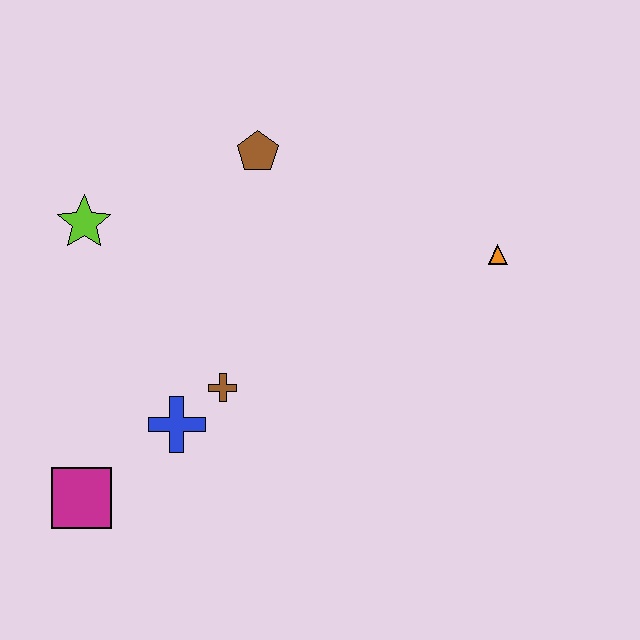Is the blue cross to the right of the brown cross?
No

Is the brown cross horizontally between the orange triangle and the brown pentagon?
No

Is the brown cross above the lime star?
No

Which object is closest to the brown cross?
The blue cross is closest to the brown cross.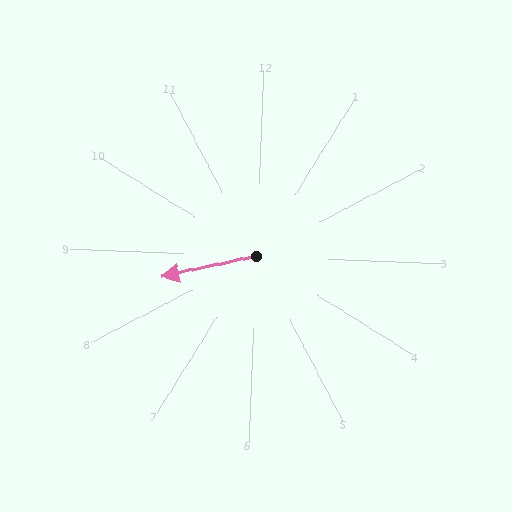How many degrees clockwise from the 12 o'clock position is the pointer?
Approximately 255 degrees.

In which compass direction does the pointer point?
West.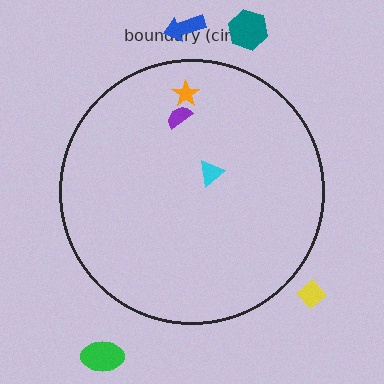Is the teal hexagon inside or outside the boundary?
Outside.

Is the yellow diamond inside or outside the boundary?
Outside.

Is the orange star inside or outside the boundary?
Inside.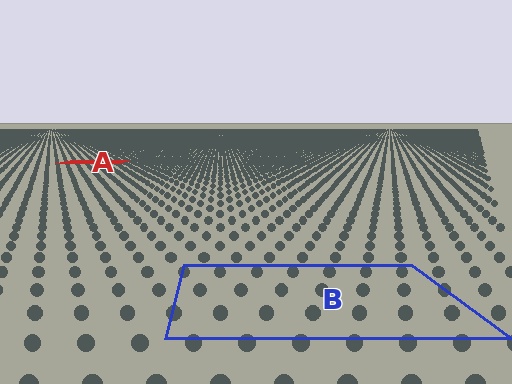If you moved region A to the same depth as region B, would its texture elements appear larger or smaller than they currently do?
They would appear larger. At a closer depth, the same texture elements are projected at a bigger on-screen size.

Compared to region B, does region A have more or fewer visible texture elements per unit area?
Region A has more texture elements per unit area — they are packed more densely because it is farther away.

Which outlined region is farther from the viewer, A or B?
Region A is farther from the viewer — the texture elements inside it appear smaller and more densely packed.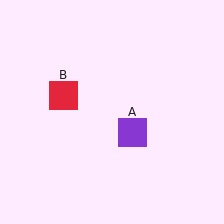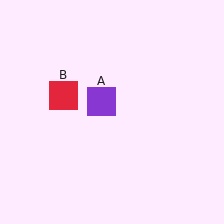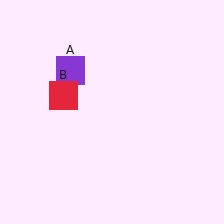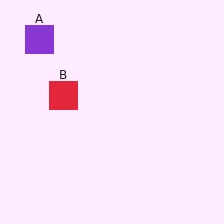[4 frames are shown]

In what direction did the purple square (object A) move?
The purple square (object A) moved up and to the left.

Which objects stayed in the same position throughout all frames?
Red square (object B) remained stationary.